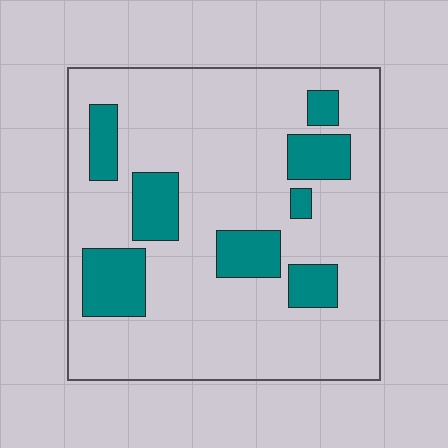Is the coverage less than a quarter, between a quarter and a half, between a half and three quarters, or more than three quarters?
Less than a quarter.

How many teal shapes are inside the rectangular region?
8.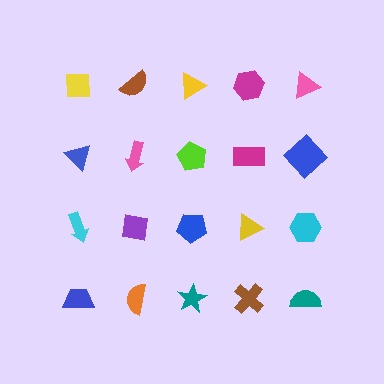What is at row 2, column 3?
A lime pentagon.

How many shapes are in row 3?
5 shapes.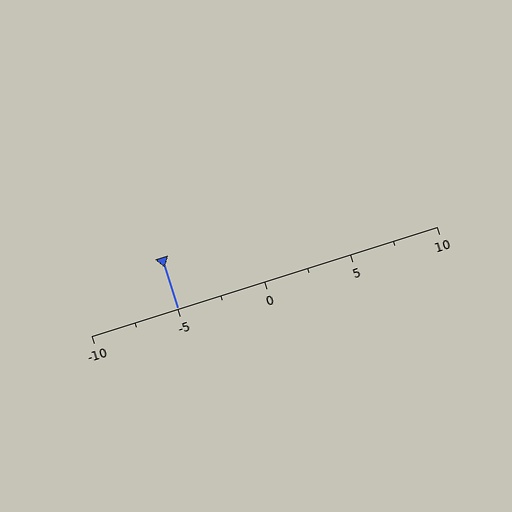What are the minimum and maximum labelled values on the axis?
The axis runs from -10 to 10.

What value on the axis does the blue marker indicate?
The marker indicates approximately -5.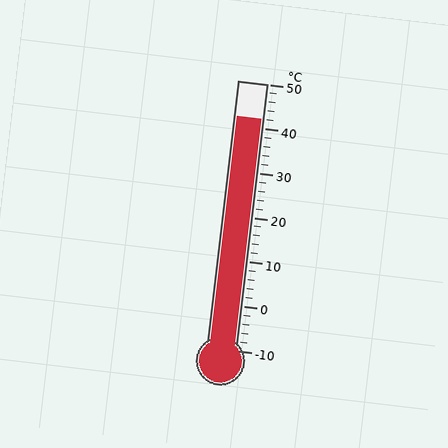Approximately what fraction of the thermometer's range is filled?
The thermometer is filled to approximately 85% of its range.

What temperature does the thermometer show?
The thermometer shows approximately 42°C.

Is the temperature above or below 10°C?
The temperature is above 10°C.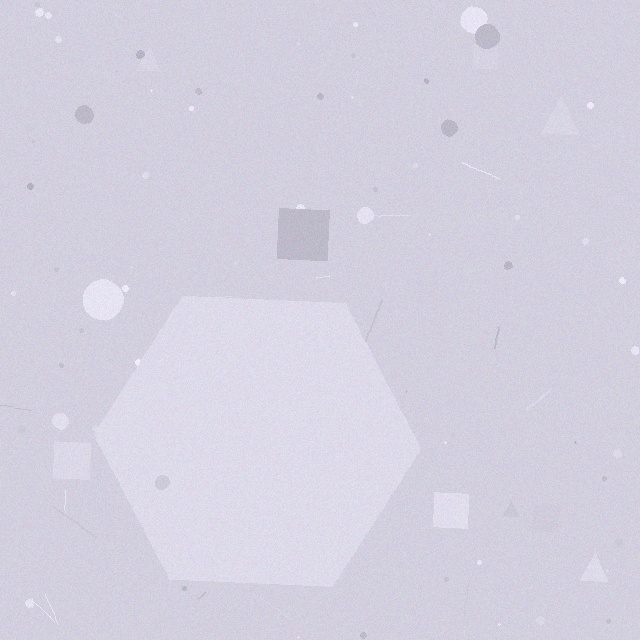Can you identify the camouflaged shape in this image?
The camouflaged shape is a hexagon.